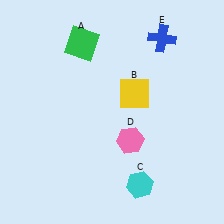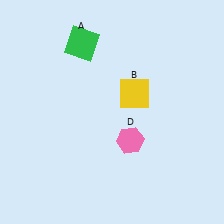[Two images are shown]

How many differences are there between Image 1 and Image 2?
There are 2 differences between the two images.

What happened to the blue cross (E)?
The blue cross (E) was removed in Image 2. It was in the top-right area of Image 1.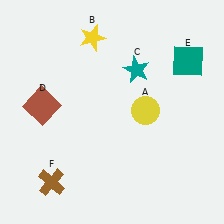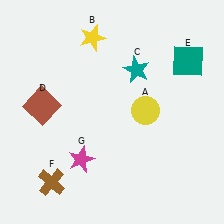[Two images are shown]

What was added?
A magenta star (G) was added in Image 2.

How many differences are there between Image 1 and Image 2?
There is 1 difference between the two images.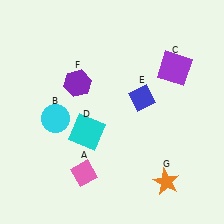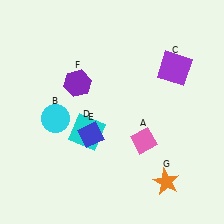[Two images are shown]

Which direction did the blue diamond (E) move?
The blue diamond (E) moved left.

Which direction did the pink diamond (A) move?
The pink diamond (A) moved right.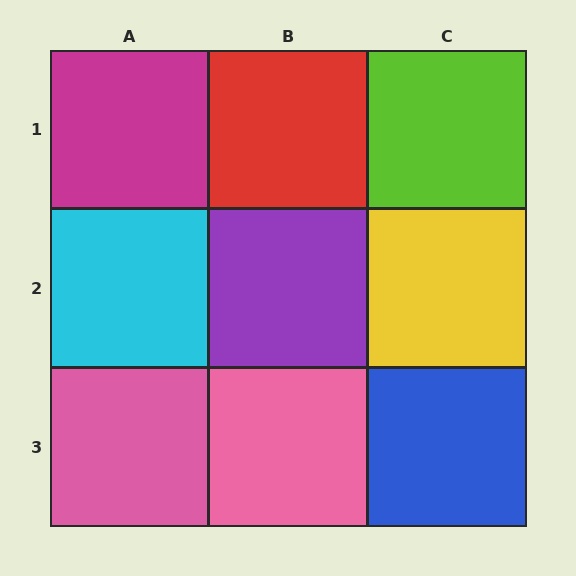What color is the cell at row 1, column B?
Red.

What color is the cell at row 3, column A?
Pink.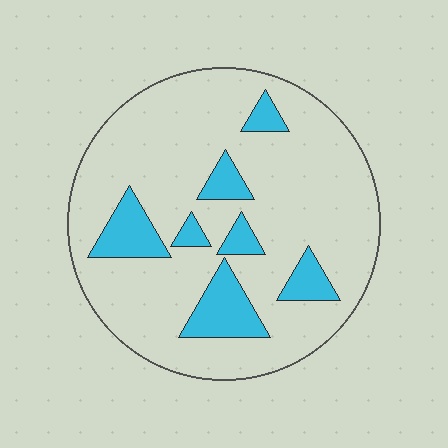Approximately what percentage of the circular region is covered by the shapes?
Approximately 15%.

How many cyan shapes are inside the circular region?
7.